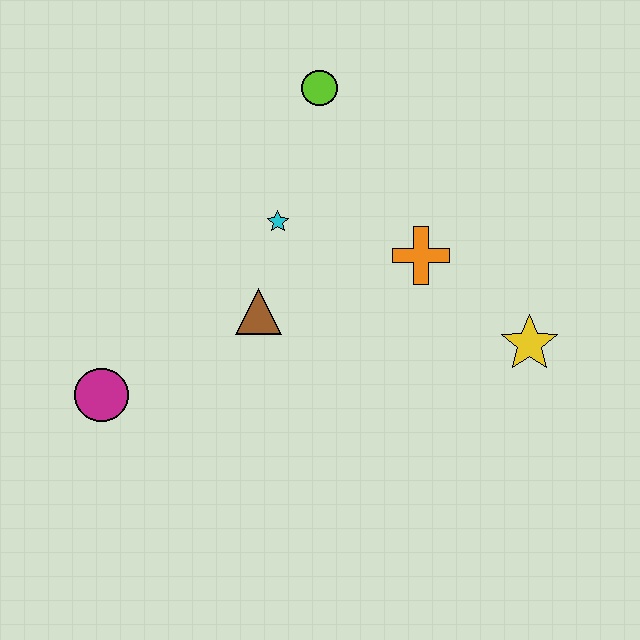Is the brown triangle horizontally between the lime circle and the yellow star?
No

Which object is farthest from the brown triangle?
The yellow star is farthest from the brown triangle.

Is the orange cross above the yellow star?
Yes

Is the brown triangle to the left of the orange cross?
Yes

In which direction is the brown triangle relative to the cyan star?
The brown triangle is below the cyan star.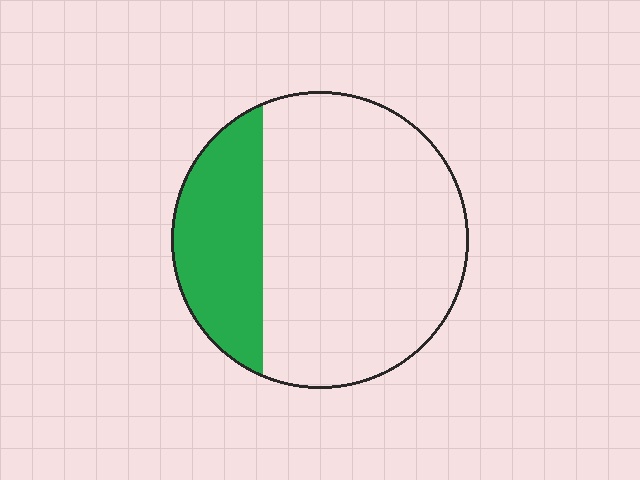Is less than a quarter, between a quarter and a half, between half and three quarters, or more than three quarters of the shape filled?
Between a quarter and a half.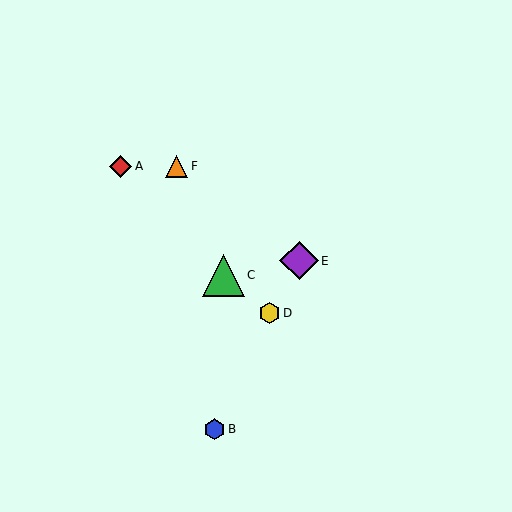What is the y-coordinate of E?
Object E is at y≈261.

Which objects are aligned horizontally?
Objects A, F are aligned horizontally.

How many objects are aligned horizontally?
2 objects (A, F) are aligned horizontally.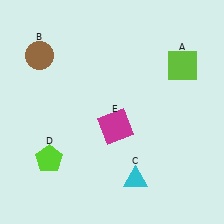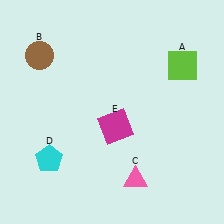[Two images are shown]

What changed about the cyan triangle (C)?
In Image 1, C is cyan. In Image 2, it changed to pink.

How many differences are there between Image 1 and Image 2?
There are 2 differences between the two images.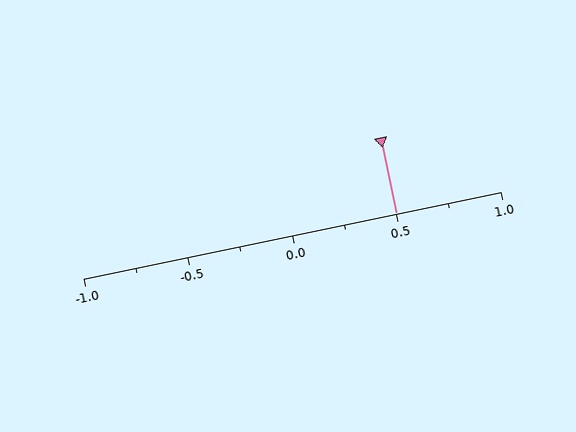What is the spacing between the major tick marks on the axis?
The major ticks are spaced 0.5 apart.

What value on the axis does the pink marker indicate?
The marker indicates approximately 0.5.